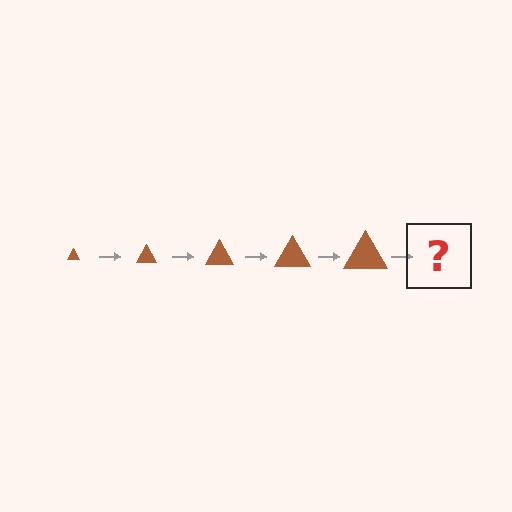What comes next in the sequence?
The next element should be a brown triangle, larger than the previous one.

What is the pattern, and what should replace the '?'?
The pattern is that the triangle gets progressively larger each step. The '?' should be a brown triangle, larger than the previous one.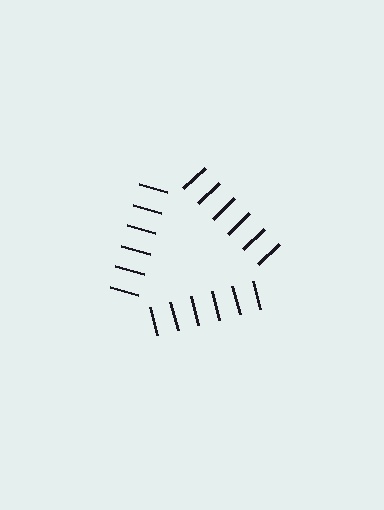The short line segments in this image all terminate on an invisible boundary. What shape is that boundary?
An illusory triangle — the line segments terminate on its edges but no continuous stroke is drawn.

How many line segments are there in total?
18 — 6 along each of the 3 edges.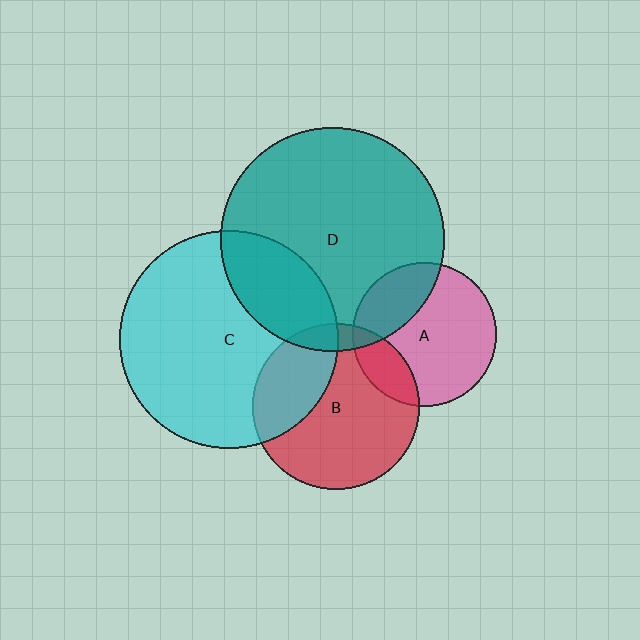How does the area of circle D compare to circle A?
Approximately 2.4 times.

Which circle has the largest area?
Circle D (teal).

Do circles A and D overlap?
Yes.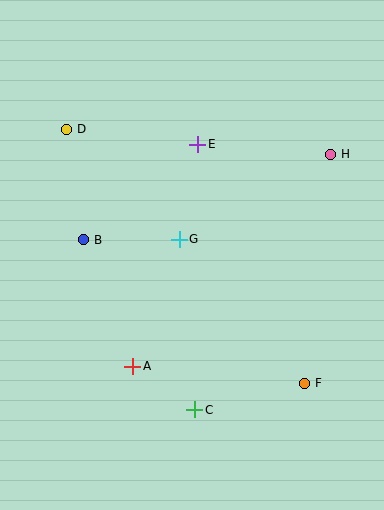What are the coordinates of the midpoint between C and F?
The midpoint between C and F is at (250, 396).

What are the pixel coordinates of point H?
Point H is at (331, 154).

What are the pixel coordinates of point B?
Point B is at (84, 240).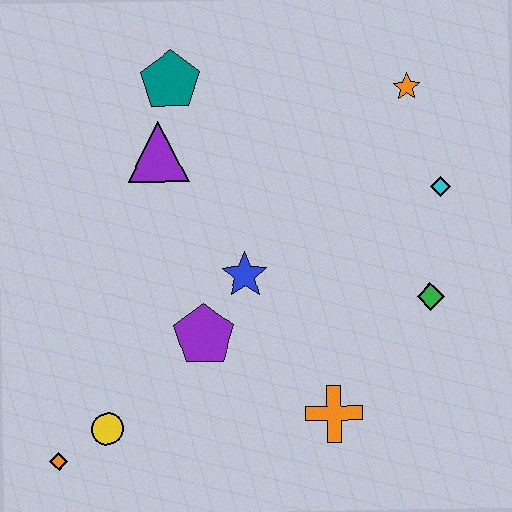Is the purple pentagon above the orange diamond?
Yes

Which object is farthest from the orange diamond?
The orange star is farthest from the orange diamond.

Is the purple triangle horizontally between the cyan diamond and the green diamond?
No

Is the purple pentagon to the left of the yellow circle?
No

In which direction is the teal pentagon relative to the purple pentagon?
The teal pentagon is above the purple pentagon.